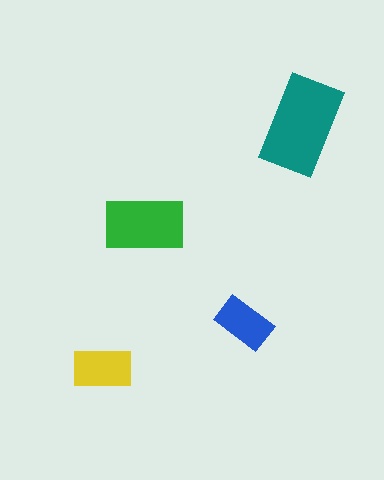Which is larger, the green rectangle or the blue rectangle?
The green one.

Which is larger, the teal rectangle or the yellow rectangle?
The teal one.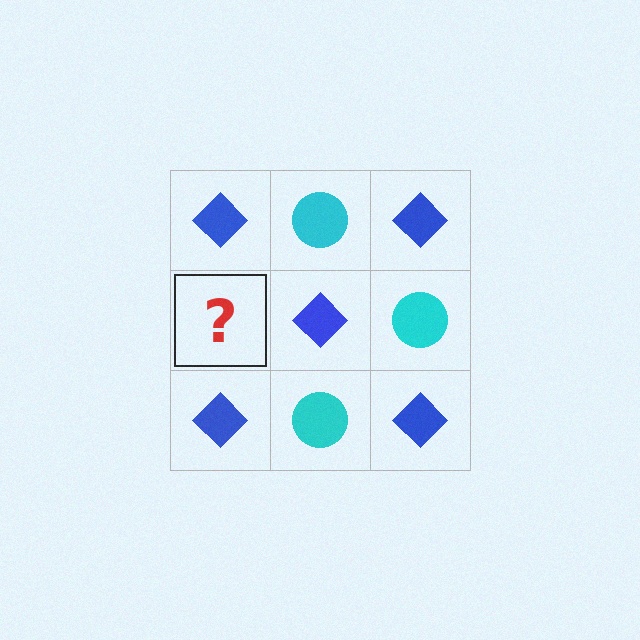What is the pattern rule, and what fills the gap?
The rule is that it alternates blue diamond and cyan circle in a checkerboard pattern. The gap should be filled with a cyan circle.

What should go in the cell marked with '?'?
The missing cell should contain a cyan circle.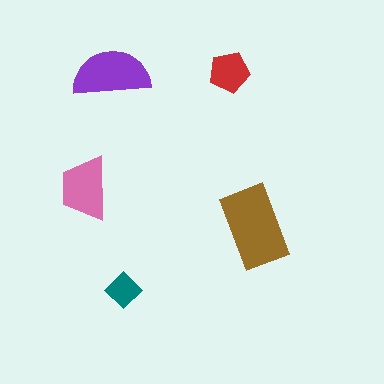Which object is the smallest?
The teal diamond.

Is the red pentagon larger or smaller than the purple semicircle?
Smaller.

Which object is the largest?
The brown rectangle.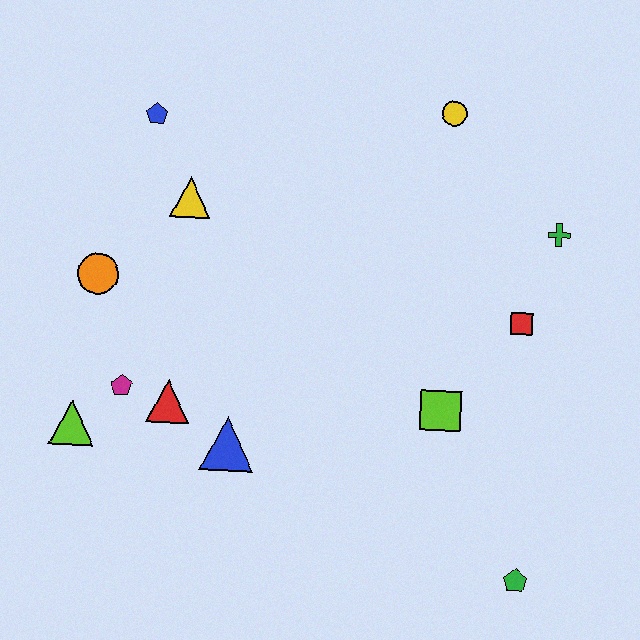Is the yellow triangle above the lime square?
Yes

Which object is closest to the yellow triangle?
The blue pentagon is closest to the yellow triangle.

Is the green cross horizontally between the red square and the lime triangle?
No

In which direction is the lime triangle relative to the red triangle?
The lime triangle is to the left of the red triangle.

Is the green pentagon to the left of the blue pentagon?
No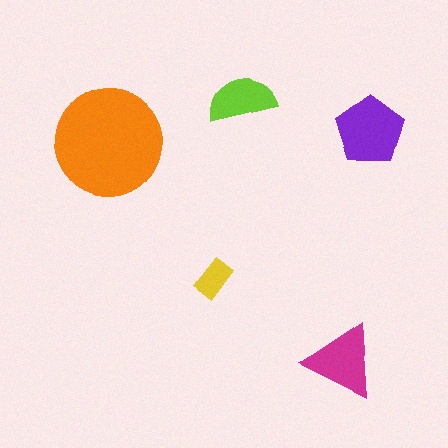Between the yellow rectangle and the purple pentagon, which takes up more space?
The purple pentagon.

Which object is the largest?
The orange circle.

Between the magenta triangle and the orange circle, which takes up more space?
The orange circle.